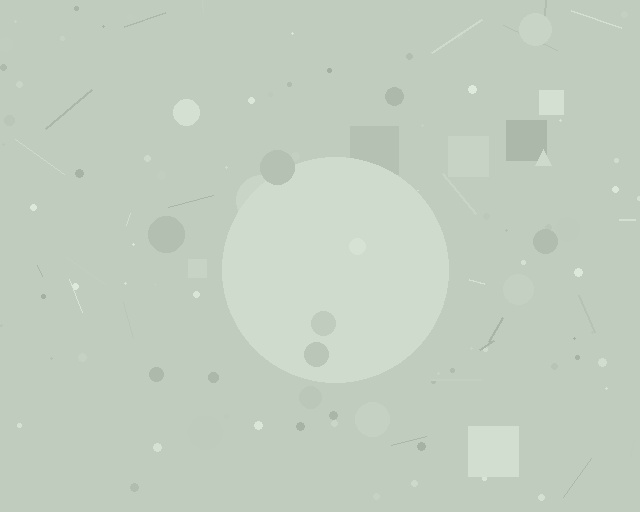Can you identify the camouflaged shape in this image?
The camouflaged shape is a circle.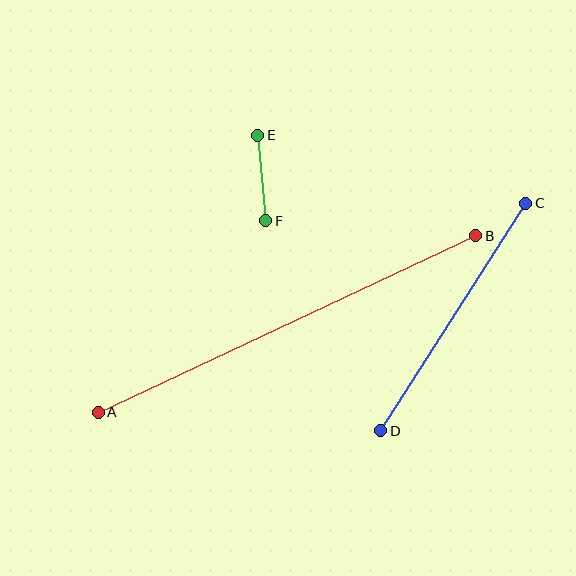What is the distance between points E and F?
The distance is approximately 85 pixels.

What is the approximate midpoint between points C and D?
The midpoint is at approximately (453, 317) pixels.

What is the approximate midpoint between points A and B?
The midpoint is at approximately (287, 324) pixels.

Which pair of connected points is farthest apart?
Points A and B are farthest apart.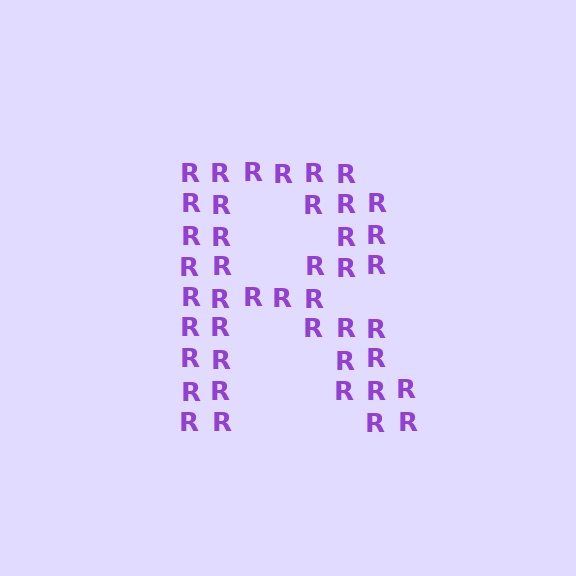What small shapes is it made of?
It is made of small letter R's.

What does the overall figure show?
The overall figure shows the letter R.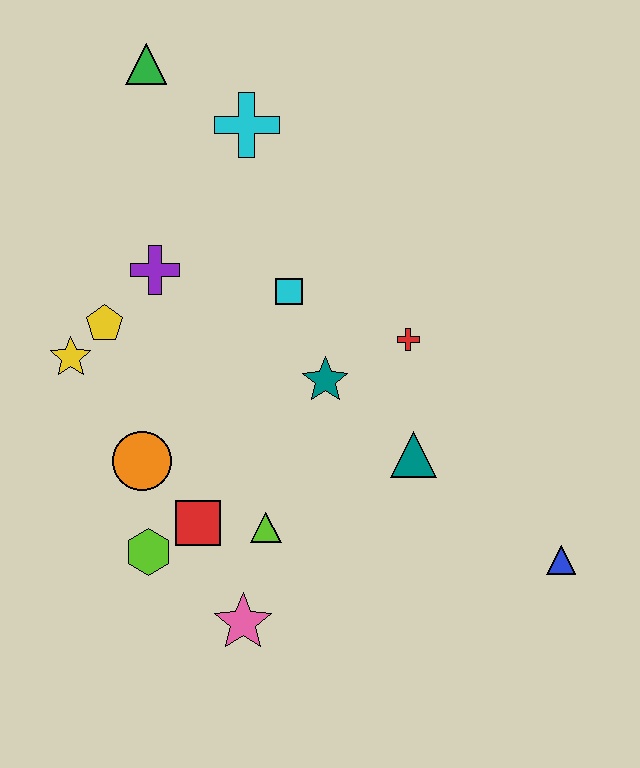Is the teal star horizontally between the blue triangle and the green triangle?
Yes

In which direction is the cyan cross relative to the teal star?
The cyan cross is above the teal star.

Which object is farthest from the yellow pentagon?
The blue triangle is farthest from the yellow pentagon.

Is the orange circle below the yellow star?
Yes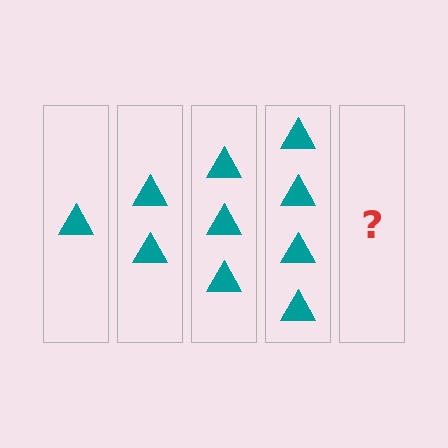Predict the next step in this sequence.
The next step is 5 triangles.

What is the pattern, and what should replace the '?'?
The pattern is that each step adds one more triangle. The '?' should be 5 triangles.